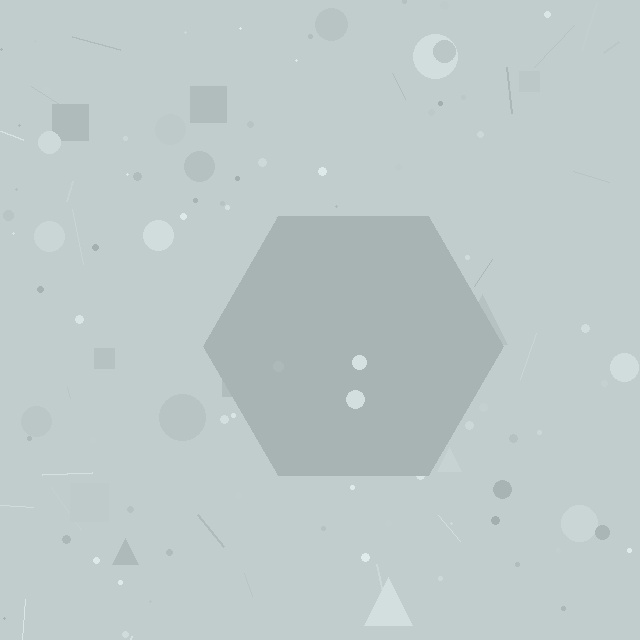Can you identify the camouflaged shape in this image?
The camouflaged shape is a hexagon.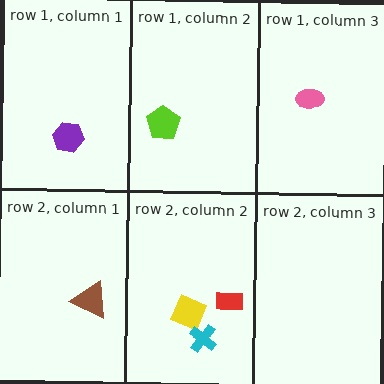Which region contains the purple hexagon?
The row 1, column 1 region.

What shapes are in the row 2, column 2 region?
The red rectangle, the yellow square, the cyan cross.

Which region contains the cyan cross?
The row 2, column 2 region.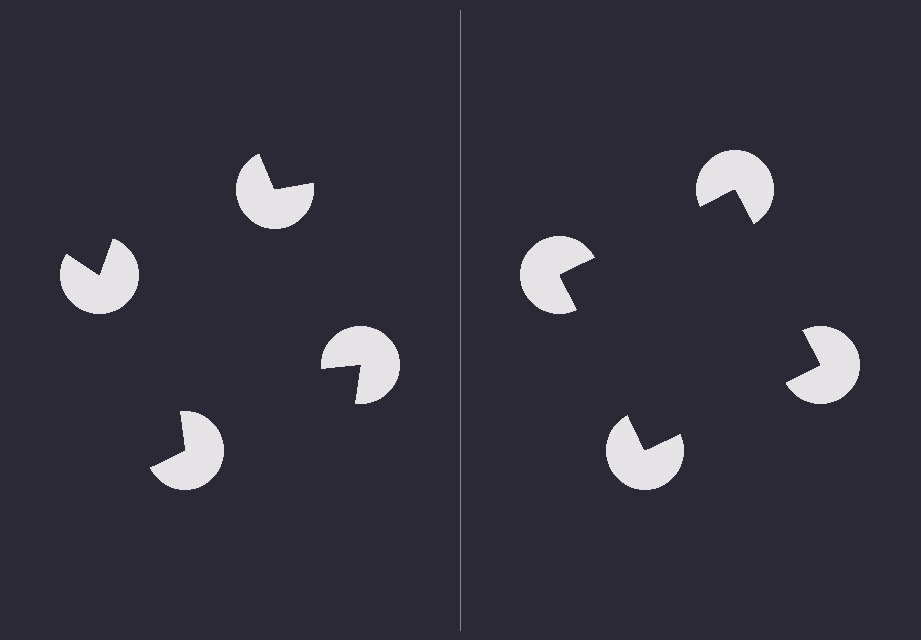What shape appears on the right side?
An illusory square.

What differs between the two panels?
The pac-man discs are positioned identically on both sides; only the wedge orientations differ. On the right they align to a square; on the left they are misaligned.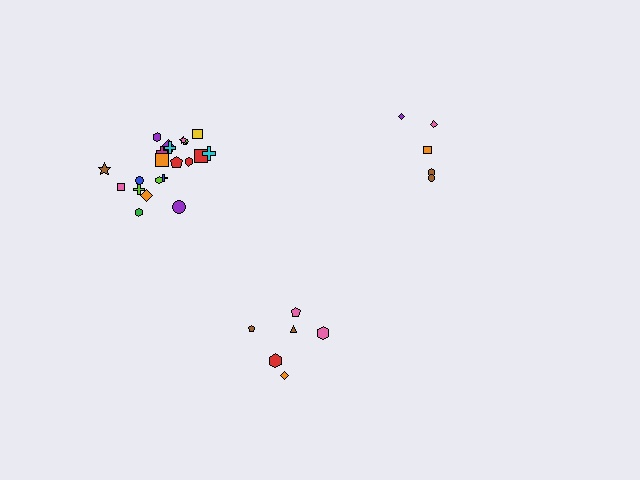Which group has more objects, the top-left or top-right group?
The top-left group.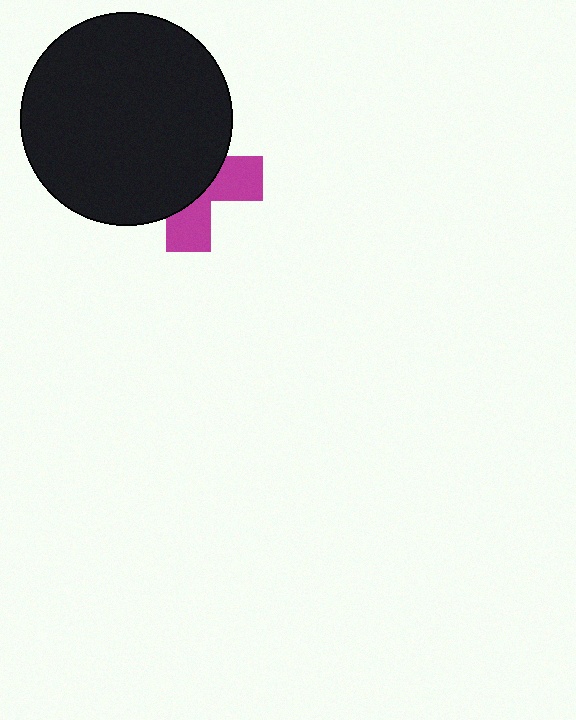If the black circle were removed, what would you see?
You would see the complete magenta cross.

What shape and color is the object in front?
The object in front is a black circle.